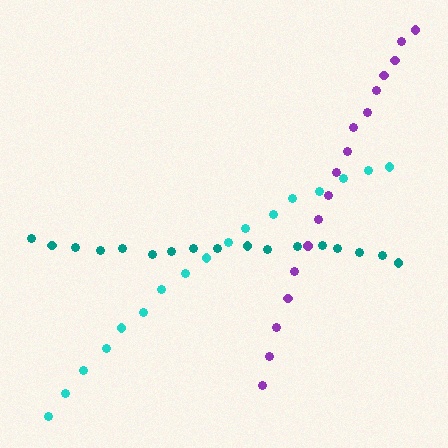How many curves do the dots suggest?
There are 3 distinct paths.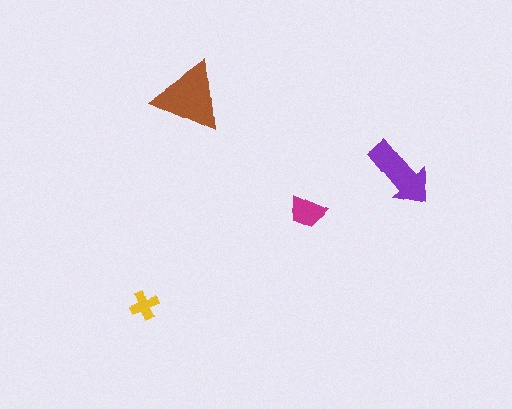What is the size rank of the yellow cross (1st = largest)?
4th.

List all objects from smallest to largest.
The yellow cross, the magenta trapezoid, the purple arrow, the brown triangle.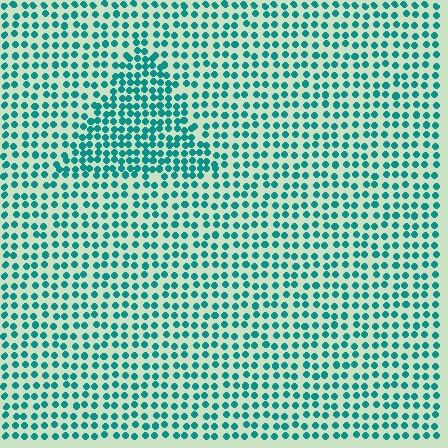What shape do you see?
I see a triangle.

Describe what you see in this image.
The image contains small teal elements arranged at two different densities. A triangle-shaped region is visible where the elements are more densely packed than the surrounding area.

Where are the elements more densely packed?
The elements are more densely packed inside the triangle boundary.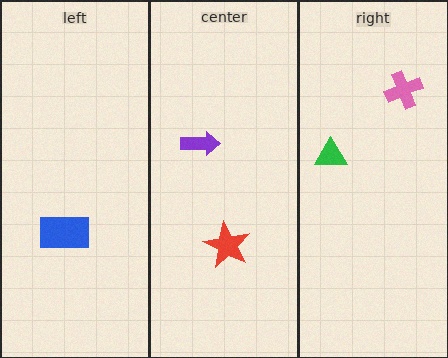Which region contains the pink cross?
The right region.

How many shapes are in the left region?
1.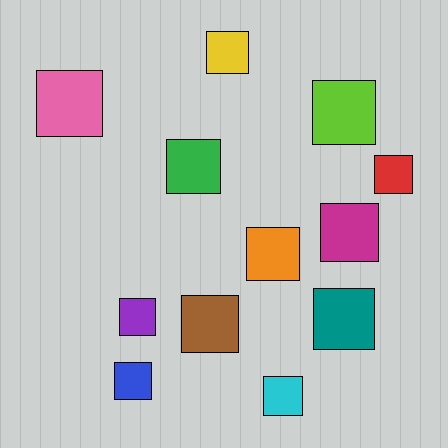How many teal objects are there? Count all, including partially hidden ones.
There is 1 teal object.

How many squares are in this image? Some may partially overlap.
There are 12 squares.